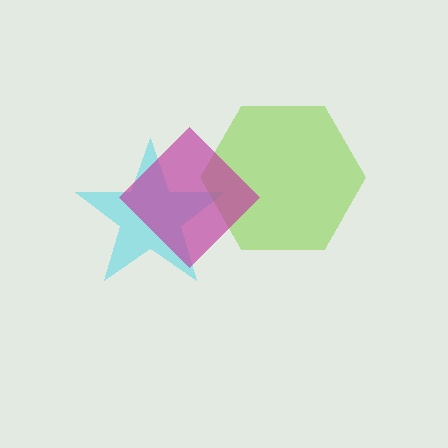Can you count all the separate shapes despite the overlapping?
Yes, there are 3 separate shapes.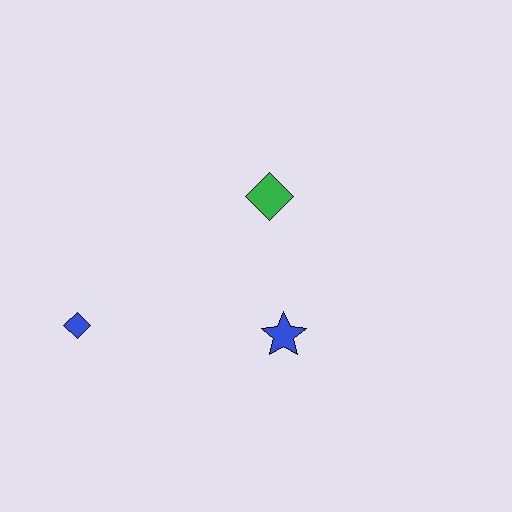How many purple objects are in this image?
There are no purple objects.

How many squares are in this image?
There are no squares.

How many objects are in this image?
There are 3 objects.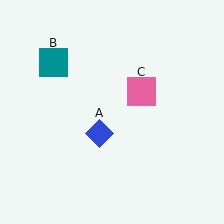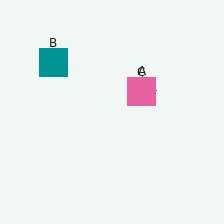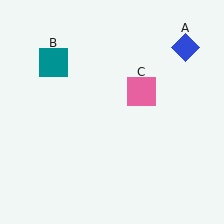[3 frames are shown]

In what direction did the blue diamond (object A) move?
The blue diamond (object A) moved up and to the right.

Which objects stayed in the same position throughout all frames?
Teal square (object B) and pink square (object C) remained stationary.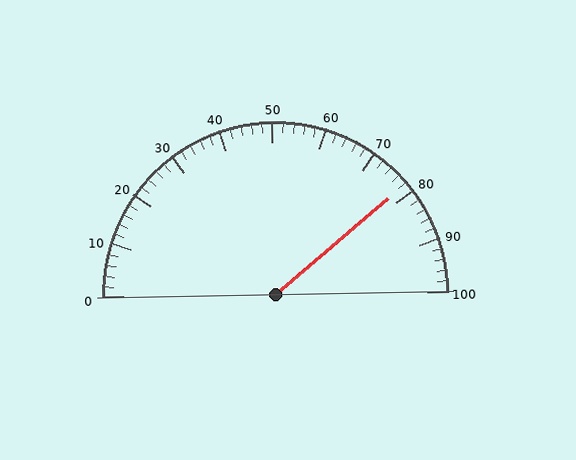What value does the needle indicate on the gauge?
The needle indicates approximately 78.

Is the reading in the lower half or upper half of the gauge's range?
The reading is in the upper half of the range (0 to 100).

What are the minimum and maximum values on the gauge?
The gauge ranges from 0 to 100.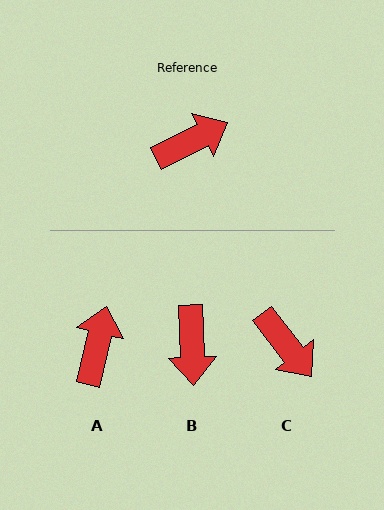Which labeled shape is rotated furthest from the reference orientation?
B, about 114 degrees away.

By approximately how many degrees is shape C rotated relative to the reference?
Approximately 79 degrees clockwise.